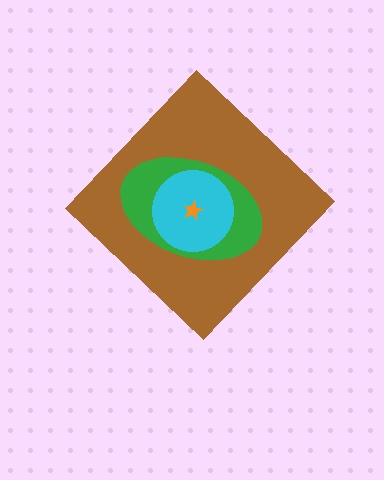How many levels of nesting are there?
4.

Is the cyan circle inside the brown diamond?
Yes.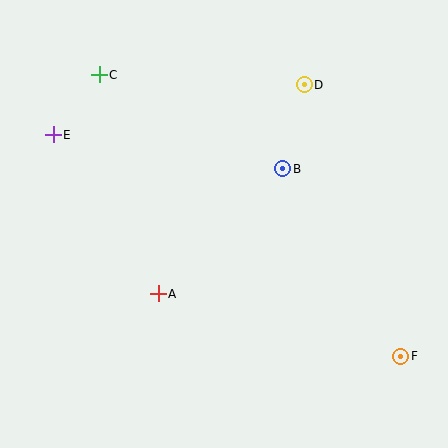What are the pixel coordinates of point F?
Point F is at (401, 356).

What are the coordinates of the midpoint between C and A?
The midpoint between C and A is at (129, 184).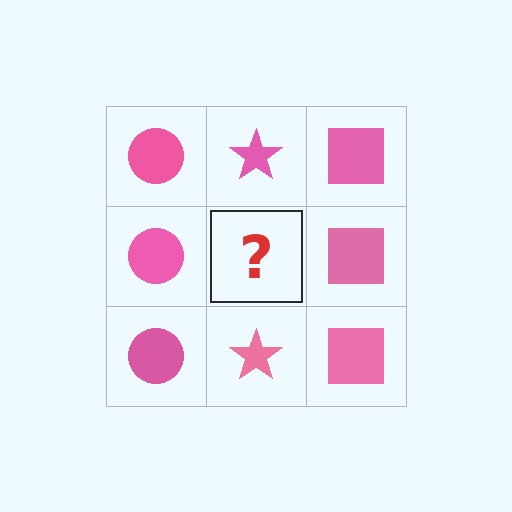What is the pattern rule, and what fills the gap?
The rule is that each column has a consistent shape. The gap should be filled with a pink star.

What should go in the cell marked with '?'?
The missing cell should contain a pink star.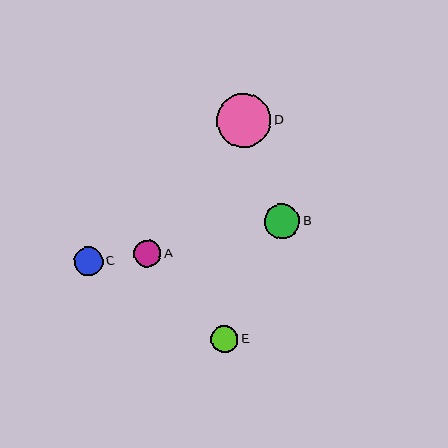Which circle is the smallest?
Circle E is the smallest with a size of approximately 27 pixels.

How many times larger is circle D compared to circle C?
Circle D is approximately 1.9 times the size of circle C.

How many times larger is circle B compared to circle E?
Circle B is approximately 1.3 times the size of circle E.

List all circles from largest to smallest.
From largest to smallest: D, B, C, A, E.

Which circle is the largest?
Circle D is the largest with a size of approximately 55 pixels.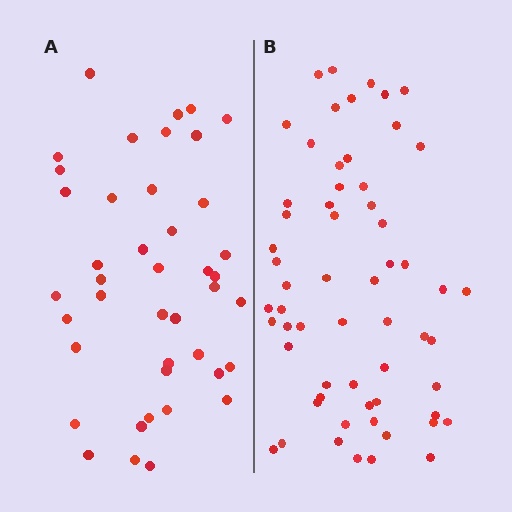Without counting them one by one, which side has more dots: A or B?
Region B (the right region) has more dots.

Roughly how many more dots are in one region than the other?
Region B has approximately 20 more dots than region A.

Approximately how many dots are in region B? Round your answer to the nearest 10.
About 60 dots.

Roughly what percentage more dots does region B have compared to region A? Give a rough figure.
About 45% more.